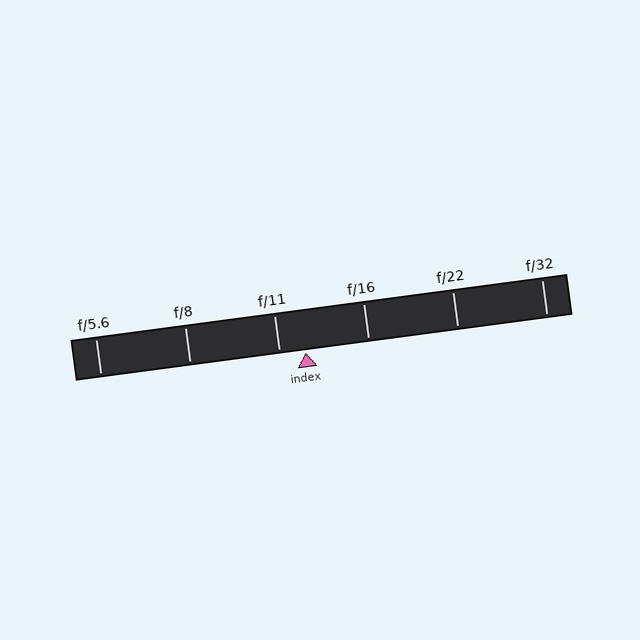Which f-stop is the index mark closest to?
The index mark is closest to f/11.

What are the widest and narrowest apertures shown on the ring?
The widest aperture shown is f/5.6 and the narrowest is f/32.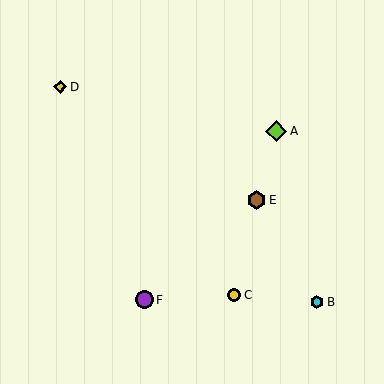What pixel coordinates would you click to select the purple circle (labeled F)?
Click at (144, 300) to select the purple circle F.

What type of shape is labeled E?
Shape E is a brown hexagon.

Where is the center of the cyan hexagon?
The center of the cyan hexagon is at (317, 302).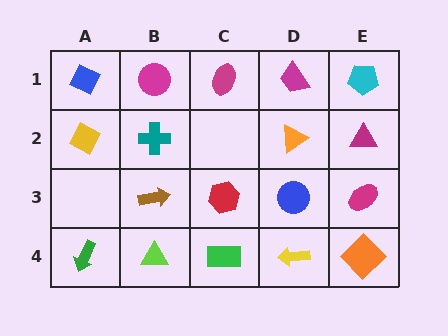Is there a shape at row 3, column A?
No, that cell is empty.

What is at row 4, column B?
A lime triangle.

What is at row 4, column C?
A green rectangle.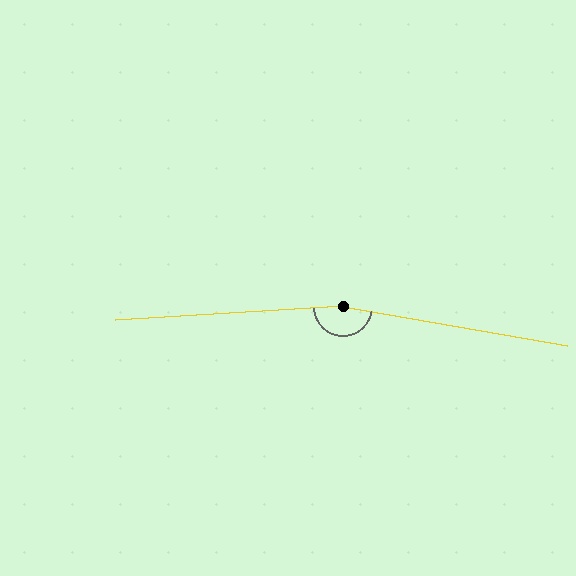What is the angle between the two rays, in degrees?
Approximately 167 degrees.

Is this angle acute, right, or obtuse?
It is obtuse.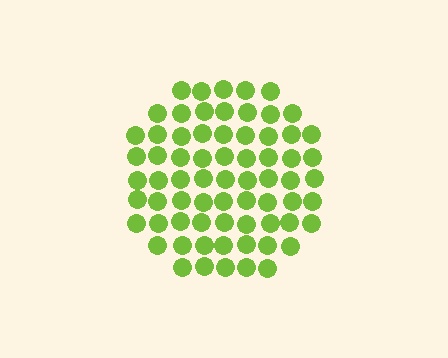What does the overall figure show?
The overall figure shows a circle.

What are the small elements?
The small elements are circles.